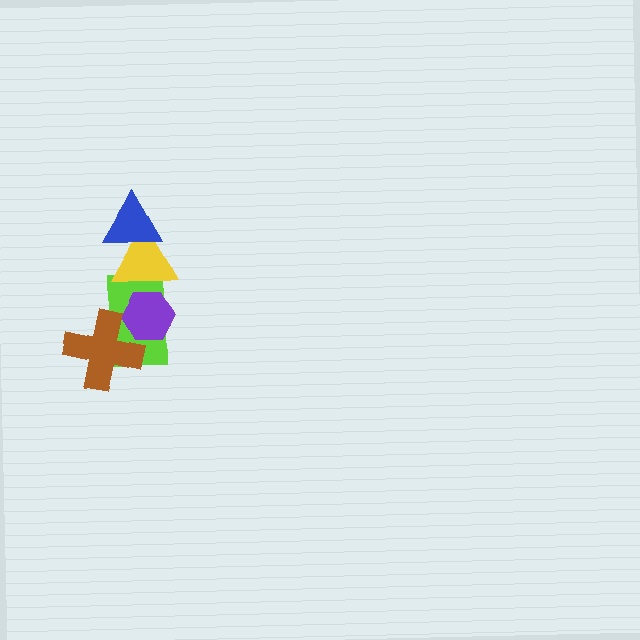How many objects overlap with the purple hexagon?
3 objects overlap with the purple hexagon.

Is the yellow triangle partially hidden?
Yes, it is partially covered by another shape.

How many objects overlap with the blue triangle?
1 object overlaps with the blue triangle.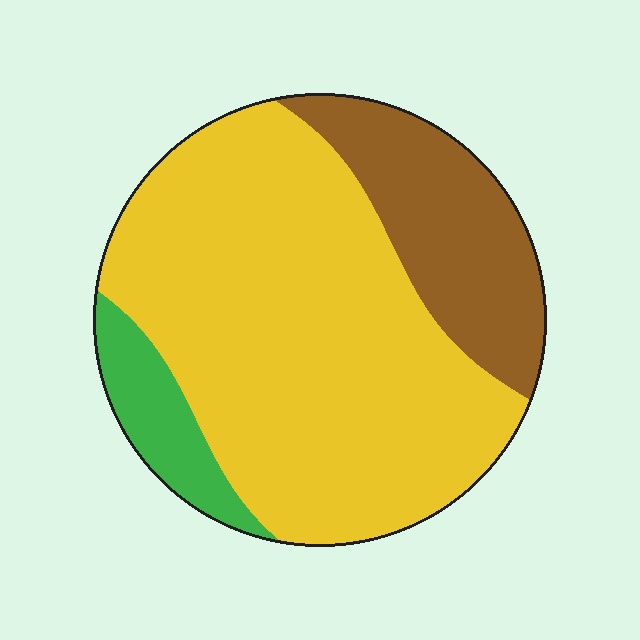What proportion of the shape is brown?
Brown takes up about one fifth (1/5) of the shape.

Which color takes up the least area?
Green, at roughly 10%.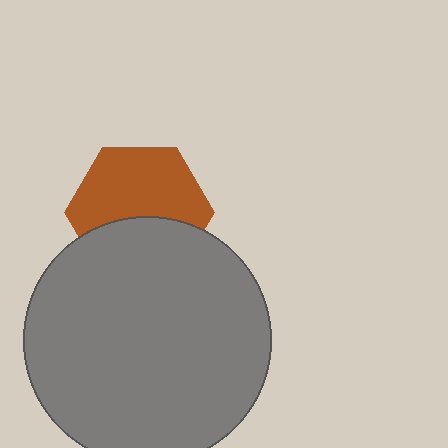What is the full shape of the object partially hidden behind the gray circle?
The partially hidden object is a brown hexagon.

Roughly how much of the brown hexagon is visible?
About half of it is visible (roughly 60%).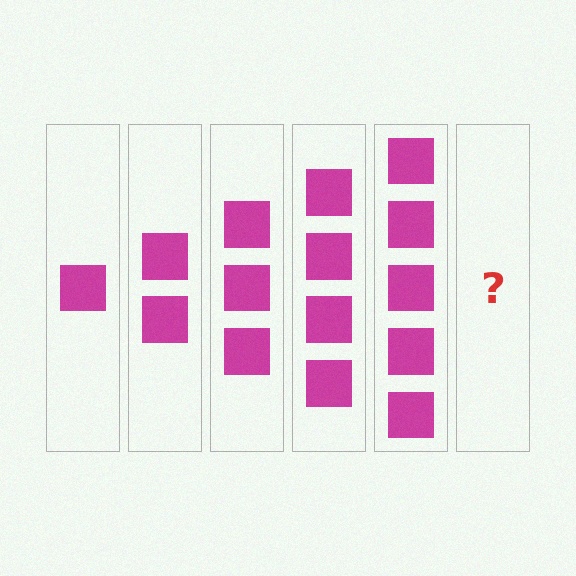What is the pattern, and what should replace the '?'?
The pattern is that each step adds one more square. The '?' should be 6 squares.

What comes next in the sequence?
The next element should be 6 squares.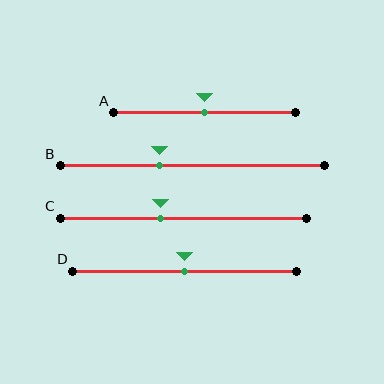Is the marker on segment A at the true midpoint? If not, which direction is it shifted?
Yes, the marker on segment A is at the true midpoint.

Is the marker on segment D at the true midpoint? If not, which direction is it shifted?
Yes, the marker on segment D is at the true midpoint.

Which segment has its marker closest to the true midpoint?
Segment A has its marker closest to the true midpoint.